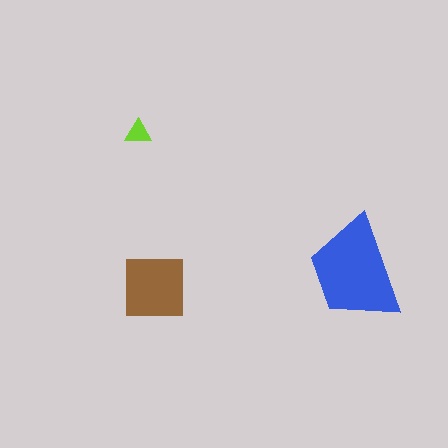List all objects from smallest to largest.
The lime triangle, the brown square, the blue trapezoid.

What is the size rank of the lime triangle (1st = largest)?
3rd.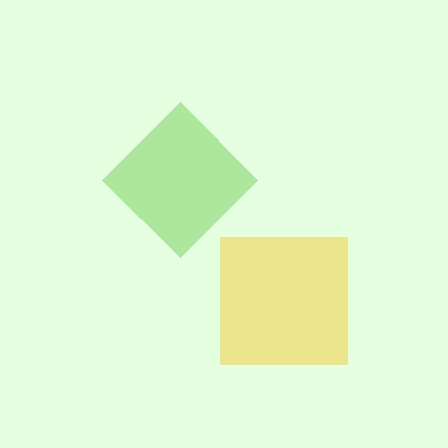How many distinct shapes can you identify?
There are 2 distinct shapes: a lime diamond, a yellow square.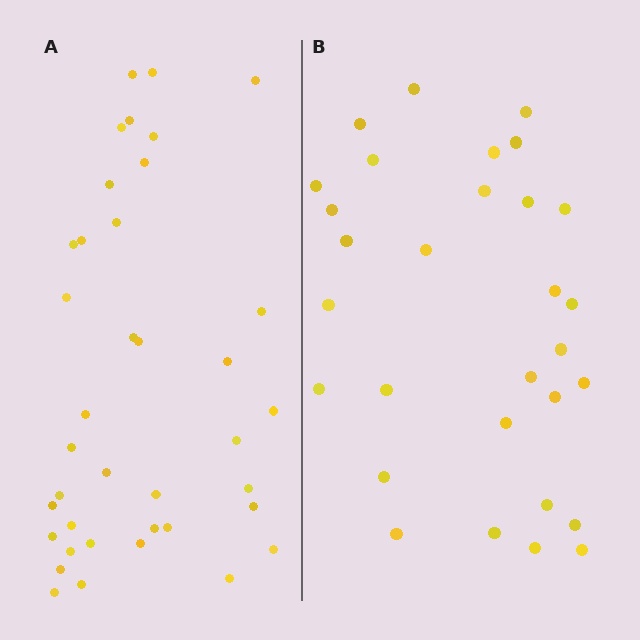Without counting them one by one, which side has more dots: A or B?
Region A (the left region) has more dots.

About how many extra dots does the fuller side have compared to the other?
Region A has roughly 8 or so more dots than region B.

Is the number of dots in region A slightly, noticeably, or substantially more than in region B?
Region A has noticeably more, but not dramatically so. The ratio is roughly 1.3 to 1.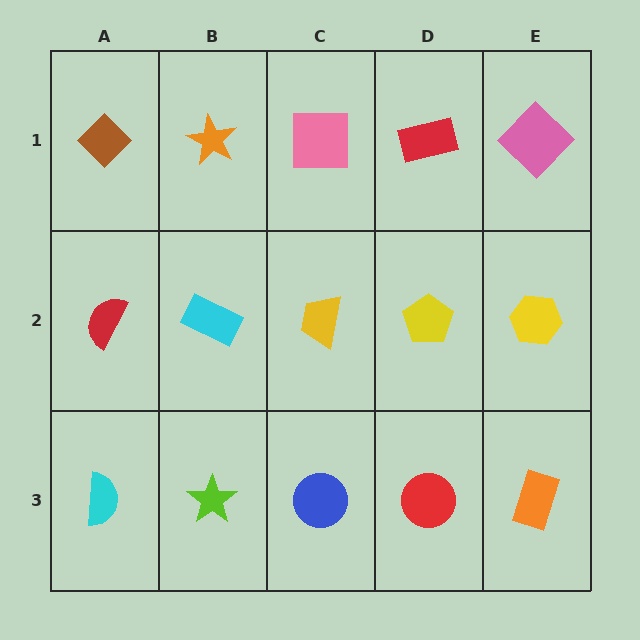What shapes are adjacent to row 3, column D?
A yellow pentagon (row 2, column D), a blue circle (row 3, column C), an orange rectangle (row 3, column E).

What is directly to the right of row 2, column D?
A yellow hexagon.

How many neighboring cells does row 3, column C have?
3.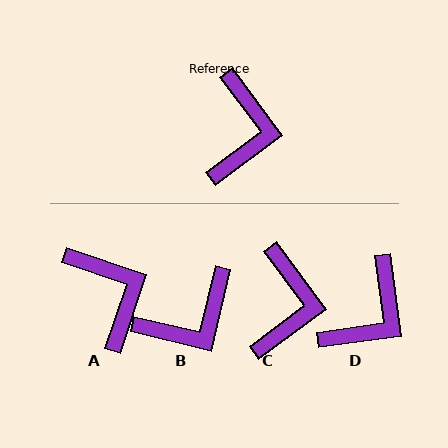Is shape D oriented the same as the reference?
No, it is off by about 28 degrees.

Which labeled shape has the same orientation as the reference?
C.